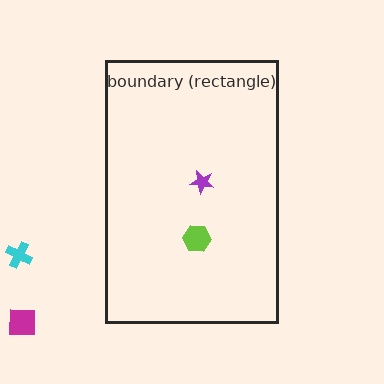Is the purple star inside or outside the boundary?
Inside.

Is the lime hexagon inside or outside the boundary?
Inside.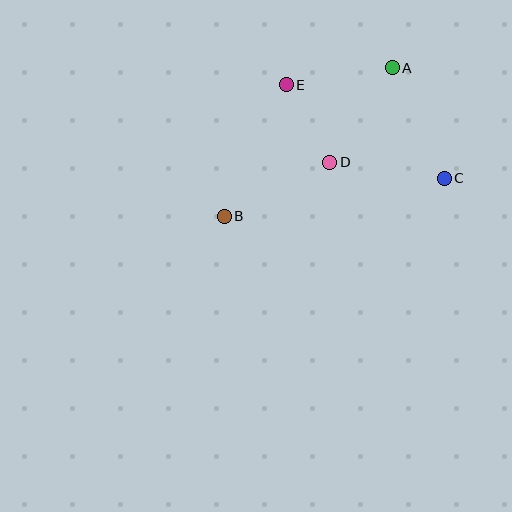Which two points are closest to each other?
Points D and E are closest to each other.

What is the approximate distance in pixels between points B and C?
The distance between B and C is approximately 223 pixels.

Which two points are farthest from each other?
Points A and B are farthest from each other.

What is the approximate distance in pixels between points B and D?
The distance between B and D is approximately 119 pixels.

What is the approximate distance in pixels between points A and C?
The distance between A and C is approximately 122 pixels.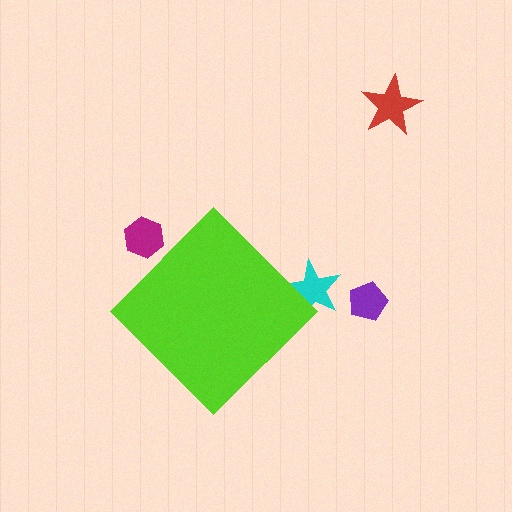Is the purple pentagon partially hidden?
No, the purple pentagon is fully visible.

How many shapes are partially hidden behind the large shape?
2 shapes are partially hidden.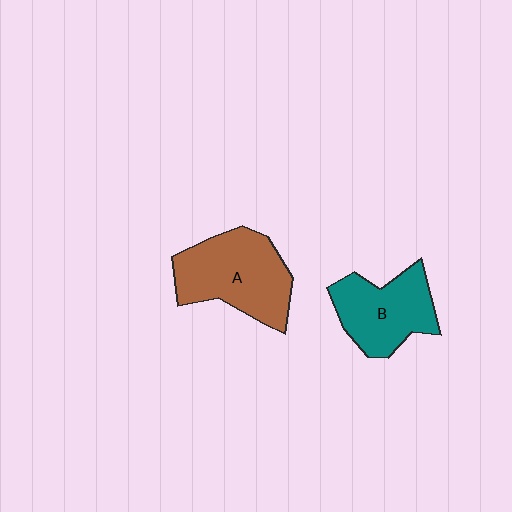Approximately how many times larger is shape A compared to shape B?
Approximately 1.2 times.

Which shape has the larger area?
Shape A (brown).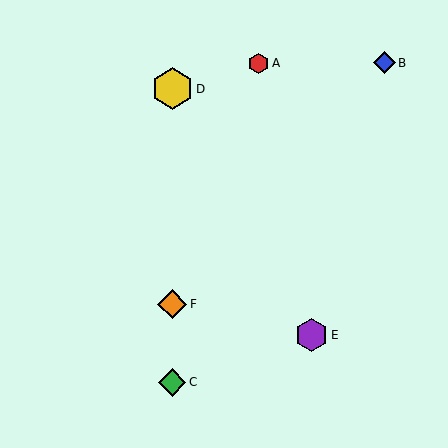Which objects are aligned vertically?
Objects C, D, F are aligned vertically.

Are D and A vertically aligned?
No, D is at x≈172 and A is at x≈259.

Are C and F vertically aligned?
Yes, both are at x≈172.